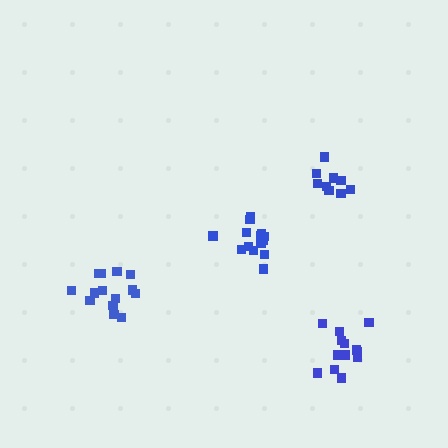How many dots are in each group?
Group 1: 14 dots, Group 2: 13 dots, Group 3: 9 dots, Group 4: 14 dots (50 total).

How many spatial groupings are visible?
There are 4 spatial groupings.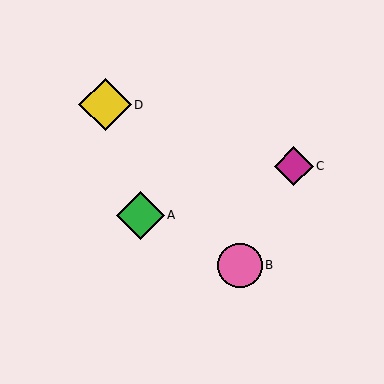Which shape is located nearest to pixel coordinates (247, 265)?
The pink circle (labeled B) at (240, 265) is nearest to that location.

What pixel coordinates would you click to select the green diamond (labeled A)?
Click at (140, 215) to select the green diamond A.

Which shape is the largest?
The yellow diamond (labeled D) is the largest.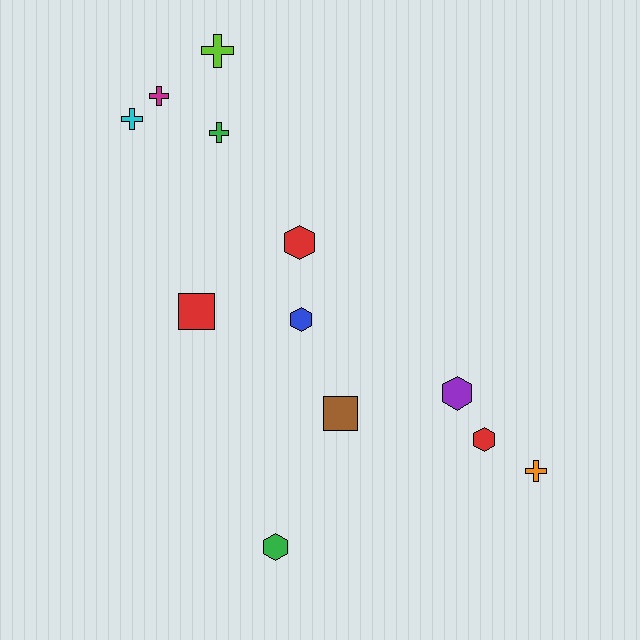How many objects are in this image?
There are 12 objects.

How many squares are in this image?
There are 2 squares.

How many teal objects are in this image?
There are no teal objects.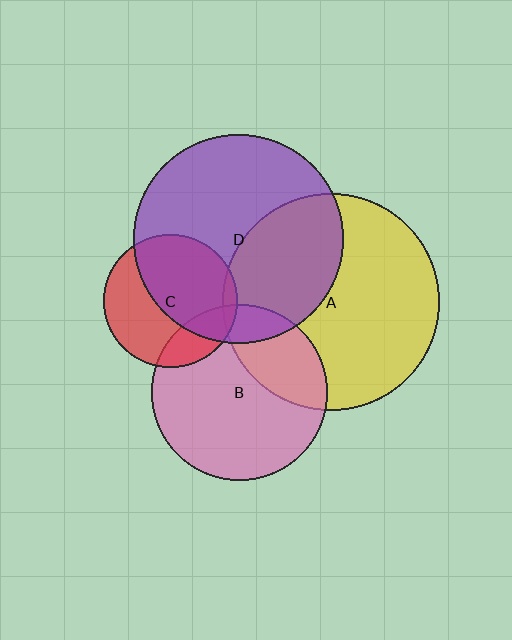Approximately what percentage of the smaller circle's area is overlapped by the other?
Approximately 20%.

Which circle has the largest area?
Circle A (yellow).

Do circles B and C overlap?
Yes.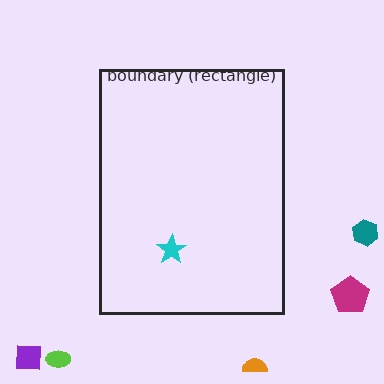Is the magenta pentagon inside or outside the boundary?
Outside.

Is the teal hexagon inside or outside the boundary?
Outside.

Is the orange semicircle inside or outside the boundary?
Outside.